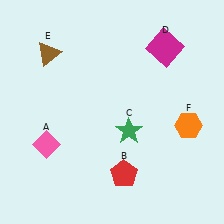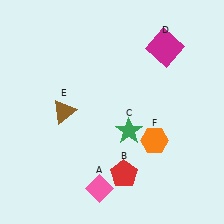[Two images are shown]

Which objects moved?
The objects that moved are: the pink diamond (A), the brown triangle (E), the orange hexagon (F).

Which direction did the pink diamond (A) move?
The pink diamond (A) moved right.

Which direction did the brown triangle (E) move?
The brown triangle (E) moved down.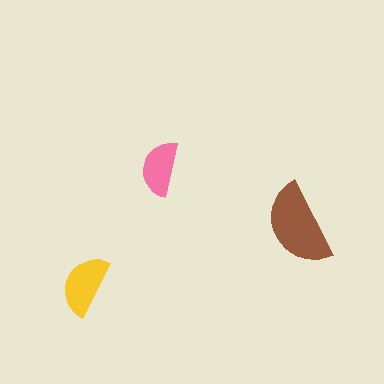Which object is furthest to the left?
The yellow semicircle is leftmost.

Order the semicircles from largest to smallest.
the brown one, the yellow one, the pink one.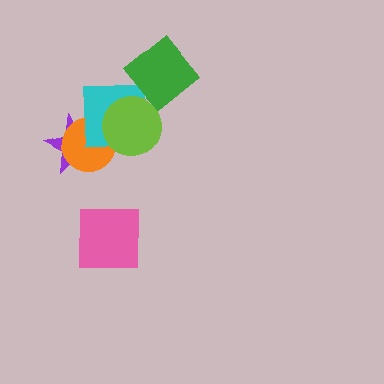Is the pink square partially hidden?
No, no other shape covers it.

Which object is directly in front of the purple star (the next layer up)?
The orange circle is directly in front of the purple star.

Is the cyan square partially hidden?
Yes, it is partially covered by another shape.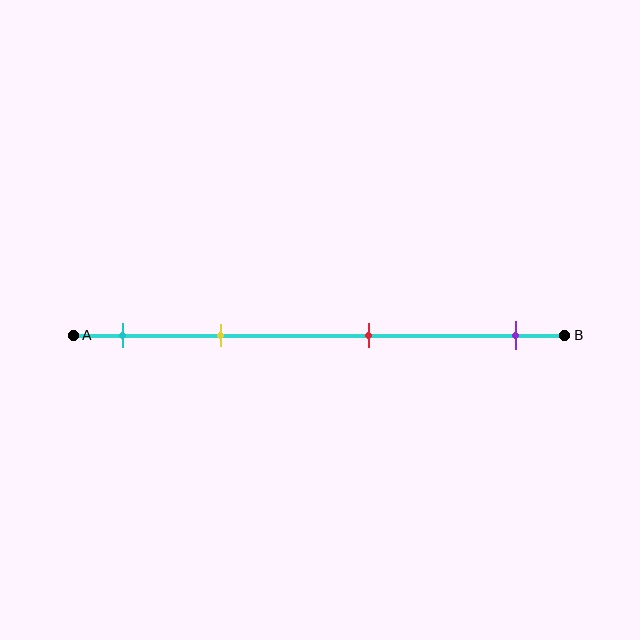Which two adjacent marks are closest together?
The cyan and yellow marks are the closest adjacent pair.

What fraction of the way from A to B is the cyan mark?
The cyan mark is approximately 10% (0.1) of the way from A to B.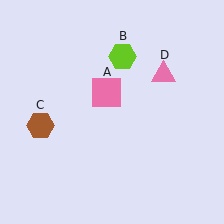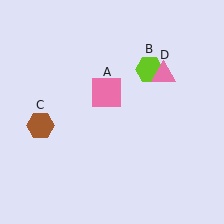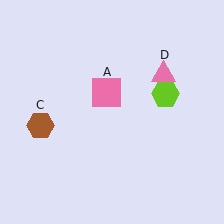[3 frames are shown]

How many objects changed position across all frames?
1 object changed position: lime hexagon (object B).